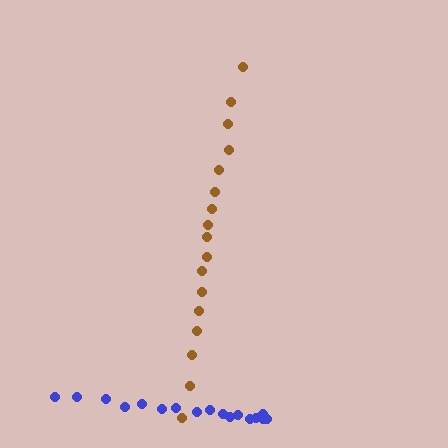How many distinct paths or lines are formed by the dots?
There are 2 distinct paths.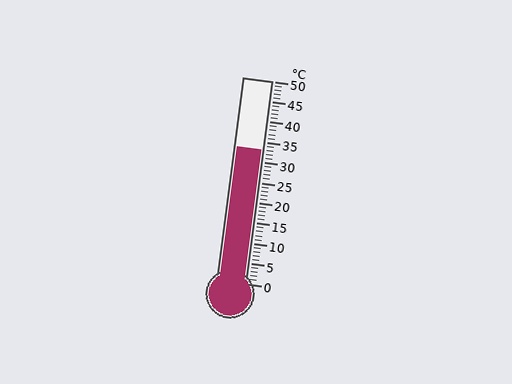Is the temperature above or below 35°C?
The temperature is below 35°C.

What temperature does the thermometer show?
The thermometer shows approximately 33°C.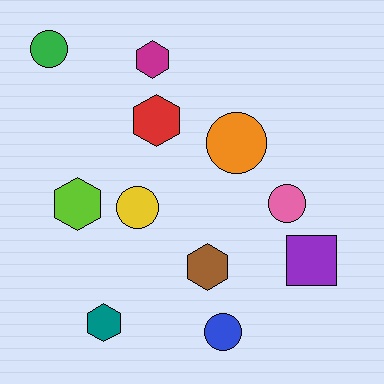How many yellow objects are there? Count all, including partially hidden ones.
There is 1 yellow object.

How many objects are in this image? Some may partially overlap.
There are 11 objects.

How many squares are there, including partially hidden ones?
There is 1 square.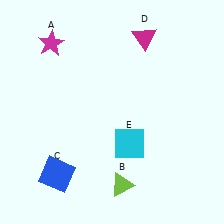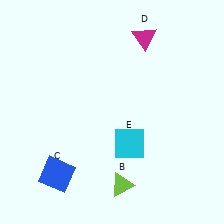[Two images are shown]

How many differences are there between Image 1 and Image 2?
There is 1 difference between the two images.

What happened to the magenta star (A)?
The magenta star (A) was removed in Image 2. It was in the top-left area of Image 1.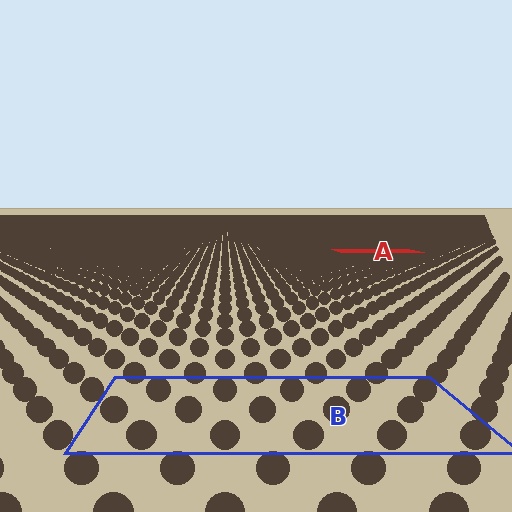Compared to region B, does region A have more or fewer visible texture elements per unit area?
Region A has more texture elements per unit area — they are packed more densely because it is farther away.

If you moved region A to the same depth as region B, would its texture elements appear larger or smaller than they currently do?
They would appear larger. At a closer depth, the same texture elements are projected at a bigger on-screen size.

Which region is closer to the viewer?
Region B is closer. The texture elements there are larger and more spread out.